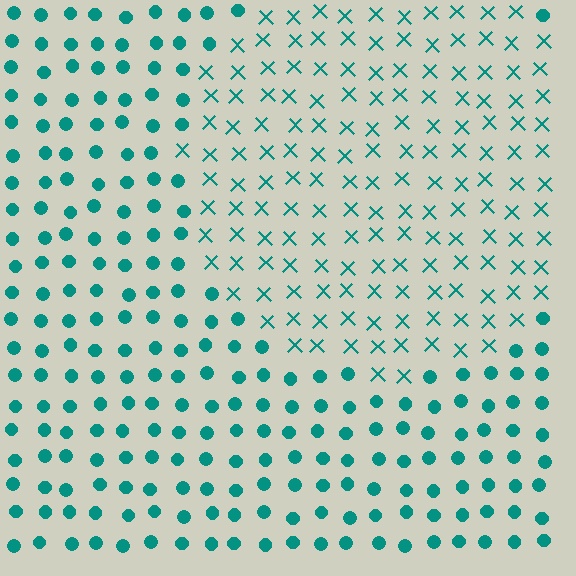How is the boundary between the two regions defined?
The boundary is defined by a change in element shape: X marks inside vs. circles outside. All elements share the same color and spacing.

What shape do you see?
I see a circle.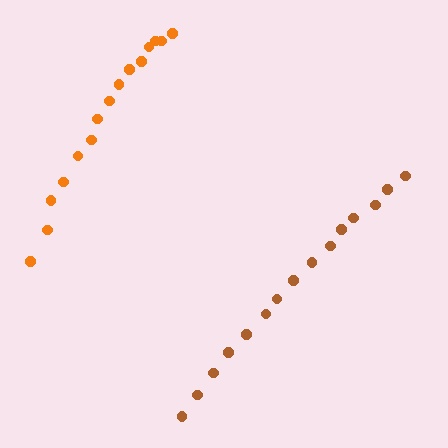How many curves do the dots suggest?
There are 2 distinct paths.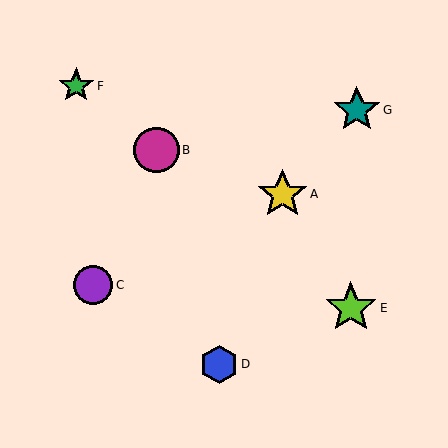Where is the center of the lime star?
The center of the lime star is at (351, 308).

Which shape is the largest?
The lime star (labeled E) is the largest.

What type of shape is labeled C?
Shape C is a purple circle.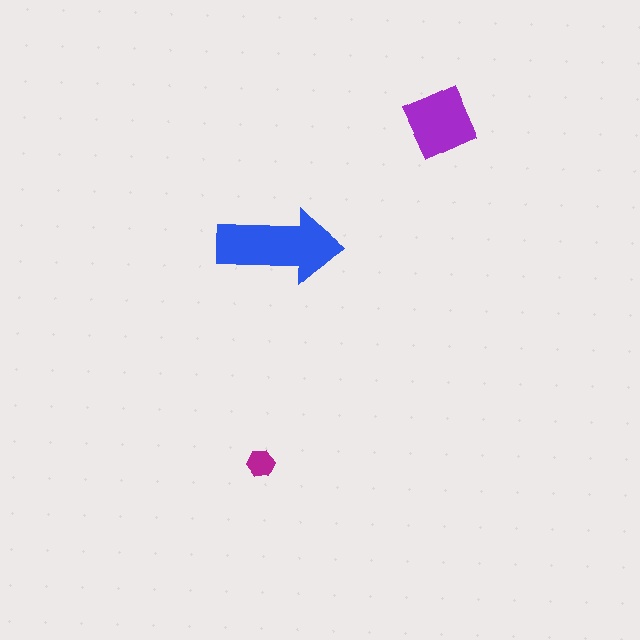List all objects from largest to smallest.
The blue arrow, the purple diamond, the magenta hexagon.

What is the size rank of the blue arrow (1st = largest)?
1st.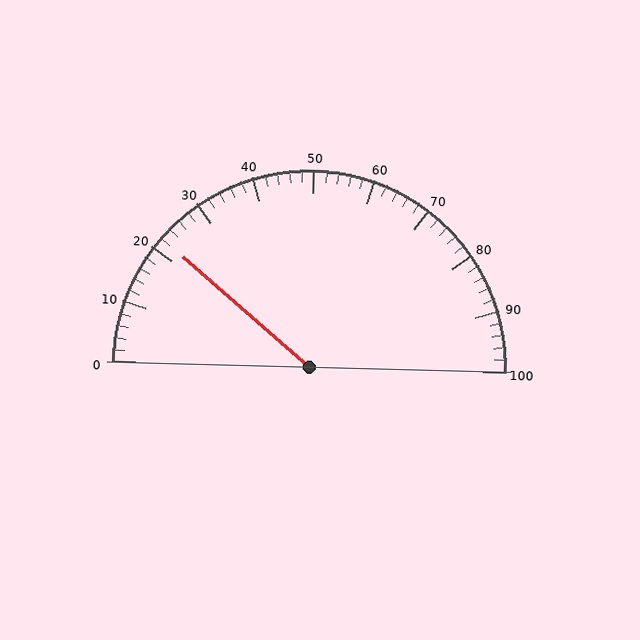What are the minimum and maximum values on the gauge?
The gauge ranges from 0 to 100.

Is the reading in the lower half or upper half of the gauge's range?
The reading is in the lower half of the range (0 to 100).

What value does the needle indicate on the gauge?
The needle indicates approximately 22.